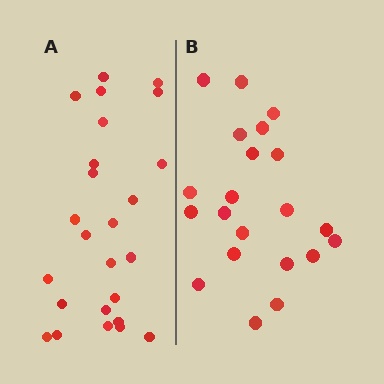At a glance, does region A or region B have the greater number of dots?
Region A (the left region) has more dots.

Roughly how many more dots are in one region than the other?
Region A has about 4 more dots than region B.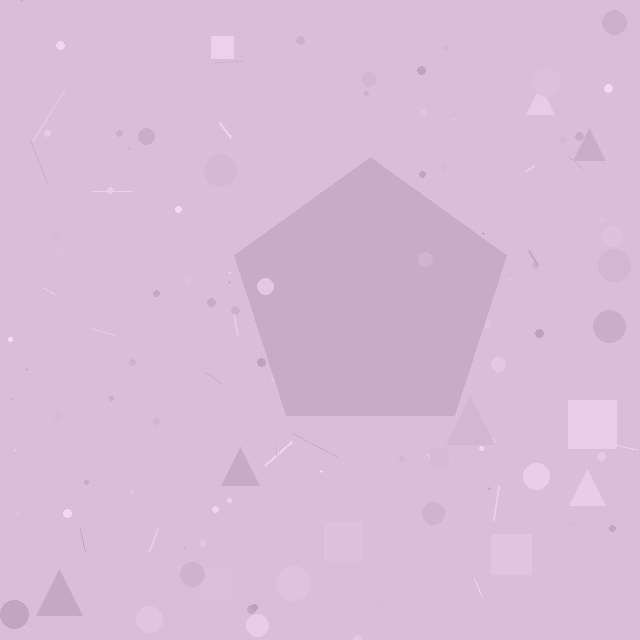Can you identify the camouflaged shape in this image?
The camouflaged shape is a pentagon.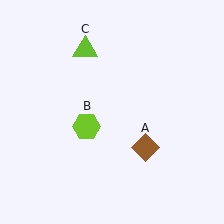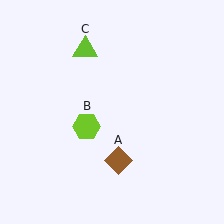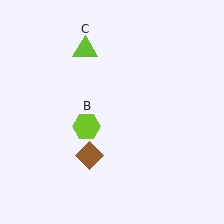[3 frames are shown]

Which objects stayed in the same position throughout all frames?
Lime hexagon (object B) and lime triangle (object C) remained stationary.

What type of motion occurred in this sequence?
The brown diamond (object A) rotated clockwise around the center of the scene.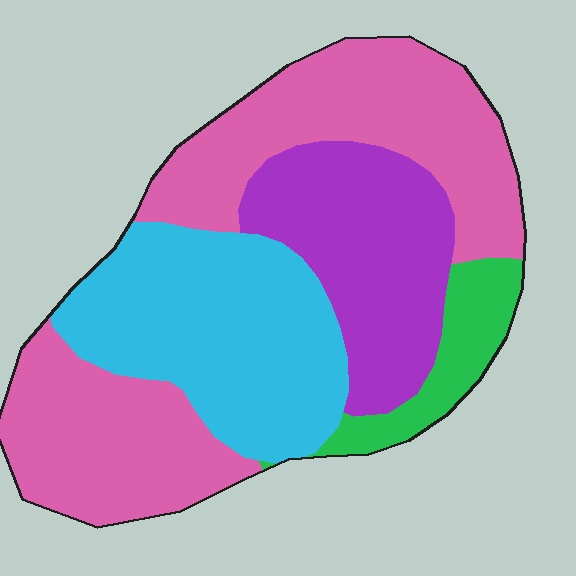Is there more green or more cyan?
Cyan.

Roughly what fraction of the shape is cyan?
Cyan takes up about one quarter (1/4) of the shape.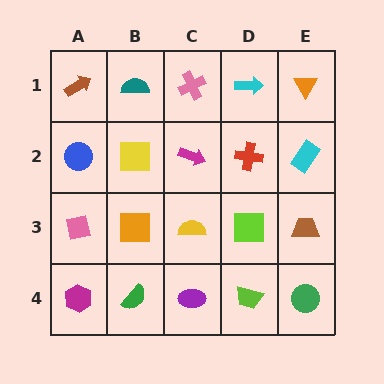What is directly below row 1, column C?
A magenta arrow.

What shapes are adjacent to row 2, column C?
A pink cross (row 1, column C), a yellow semicircle (row 3, column C), a yellow square (row 2, column B), a red cross (row 2, column D).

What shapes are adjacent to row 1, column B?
A yellow square (row 2, column B), a brown arrow (row 1, column A), a pink cross (row 1, column C).